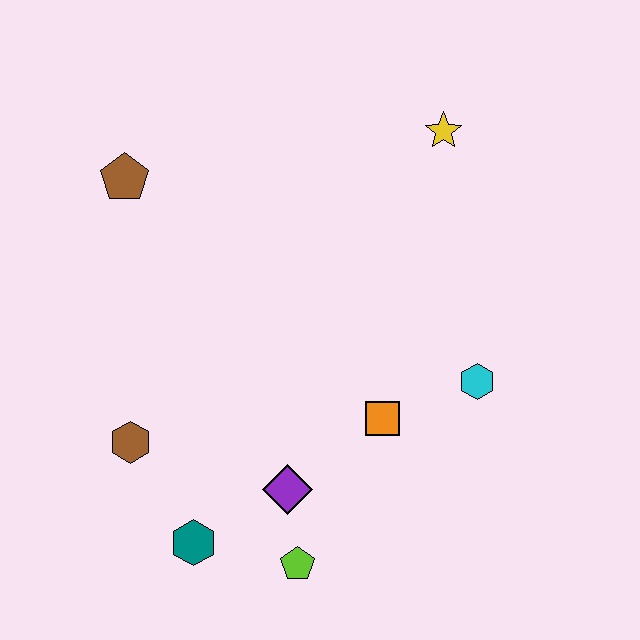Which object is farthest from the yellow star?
The teal hexagon is farthest from the yellow star.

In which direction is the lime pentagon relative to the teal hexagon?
The lime pentagon is to the right of the teal hexagon.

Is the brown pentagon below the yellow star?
Yes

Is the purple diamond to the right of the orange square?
No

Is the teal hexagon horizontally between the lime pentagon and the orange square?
No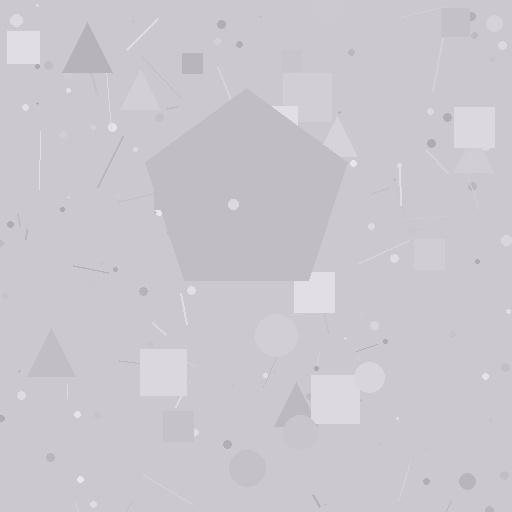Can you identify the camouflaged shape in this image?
The camouflaged shape is a pentagon.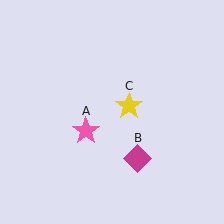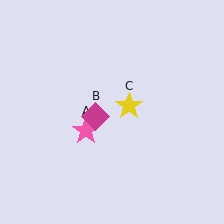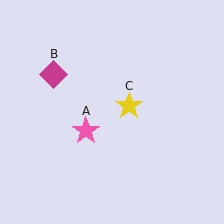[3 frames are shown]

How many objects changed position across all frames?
1 object changed position: magenta diamond (object B).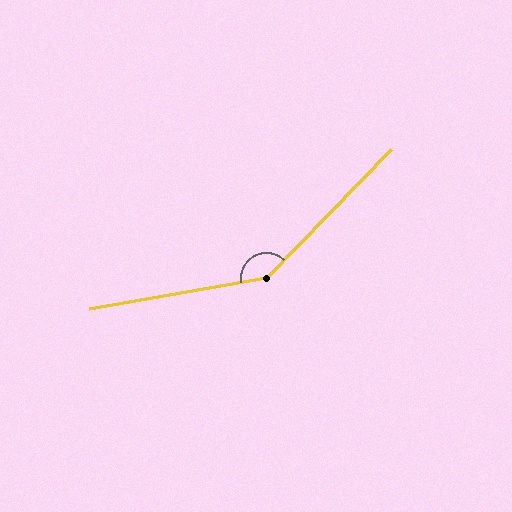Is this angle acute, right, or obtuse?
It is obtuse.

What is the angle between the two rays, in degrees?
Approximately 144 degrees.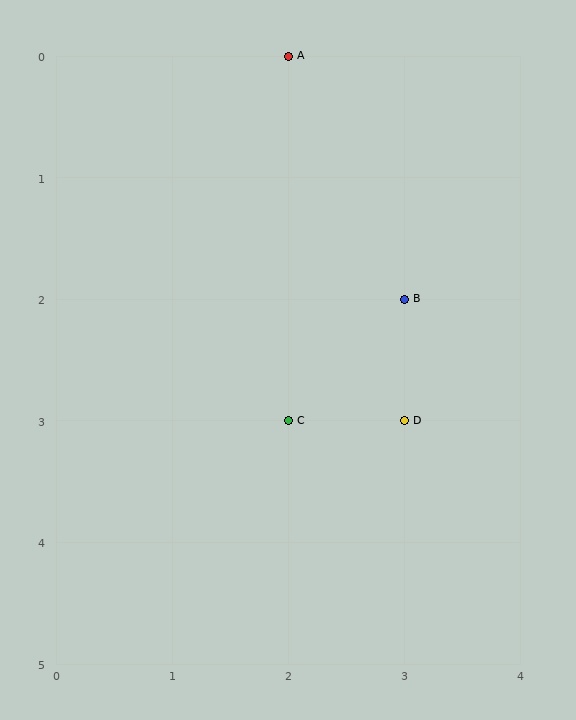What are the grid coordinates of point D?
Point D is at grid coordinates (3, 3).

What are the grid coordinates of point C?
Point C is at grid coordinates (2, 3).